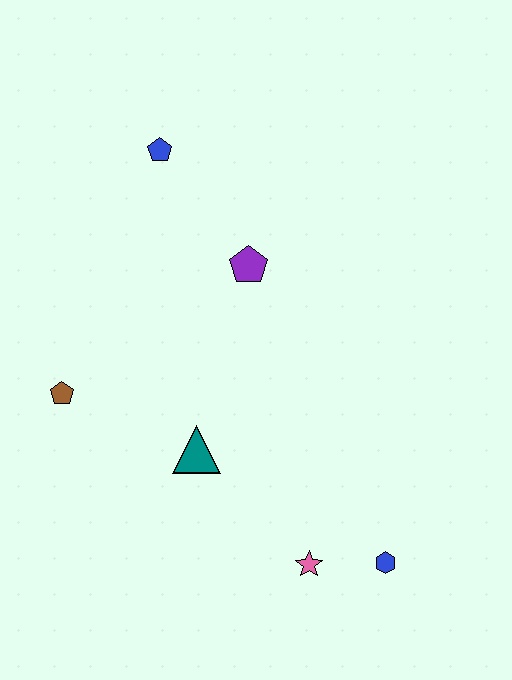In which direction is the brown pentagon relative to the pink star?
The brown pentagon is to the left of the pink star.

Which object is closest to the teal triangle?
The brown pentagon is closest to the teal triangle.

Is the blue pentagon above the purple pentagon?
Yes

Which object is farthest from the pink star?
The blue pentagon is farthest from the pink star.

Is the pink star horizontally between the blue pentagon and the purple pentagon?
No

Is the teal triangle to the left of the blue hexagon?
Yes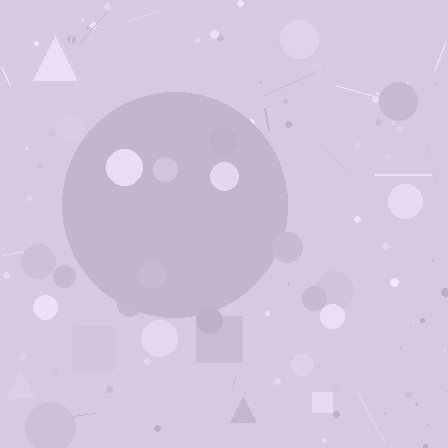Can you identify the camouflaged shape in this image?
The camouflaged shape is a circle.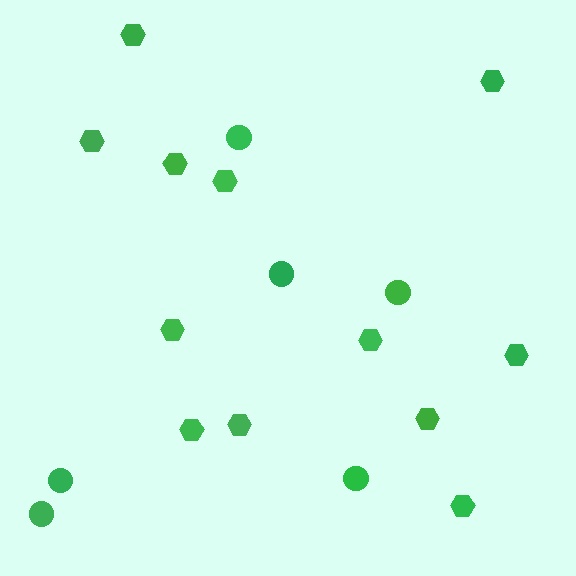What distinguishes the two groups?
There are 2 groups: one group of circles (6) and one group of hexagons (12).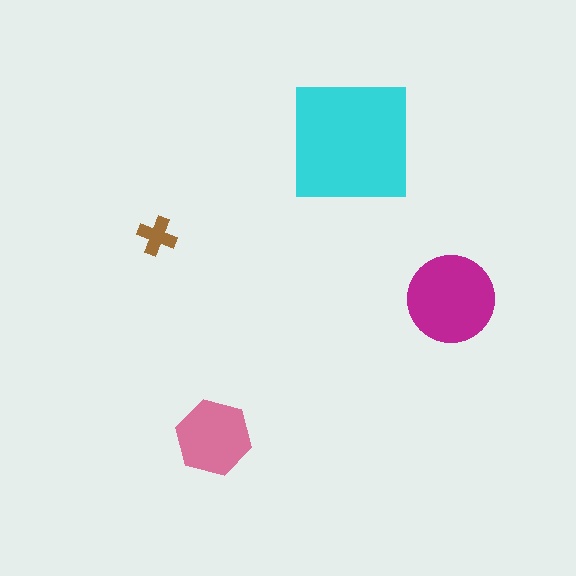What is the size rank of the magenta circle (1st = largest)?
2nd.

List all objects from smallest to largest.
The brown cross, the pink hexagon, the magenta circle, the cyan square.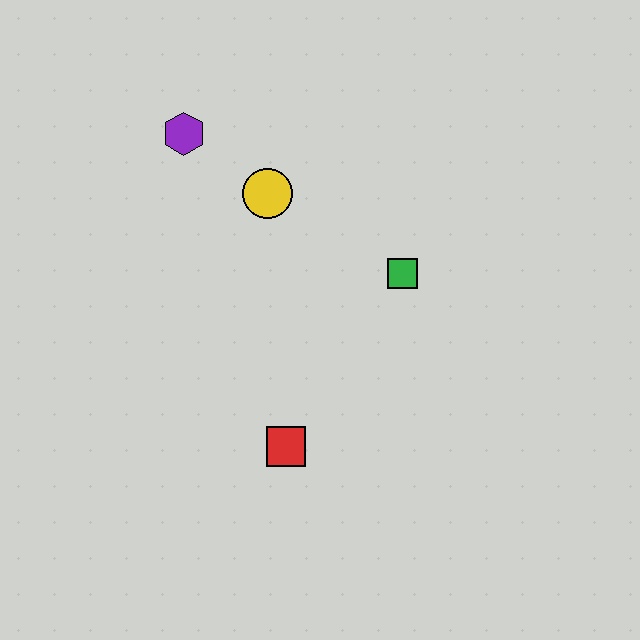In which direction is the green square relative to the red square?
The green square is above the red square.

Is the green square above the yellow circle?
No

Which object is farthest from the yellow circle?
The red square is farthest from the yellow circle.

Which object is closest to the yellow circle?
The purple hexagon is closest to the yellow circle.